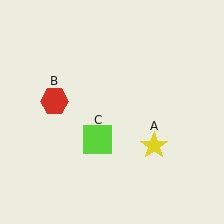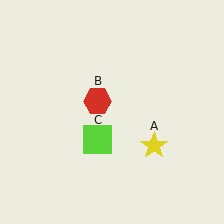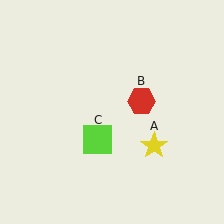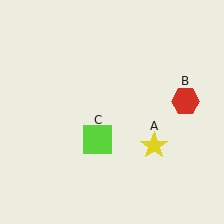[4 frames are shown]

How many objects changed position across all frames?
1 object changed position: red hexagon (object B).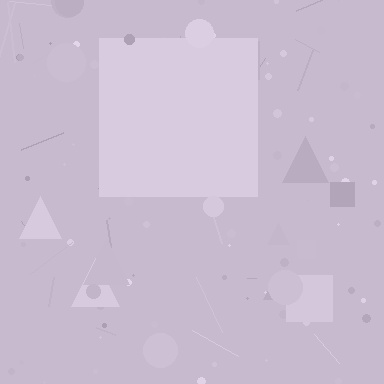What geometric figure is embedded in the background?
A square is embedded in the background.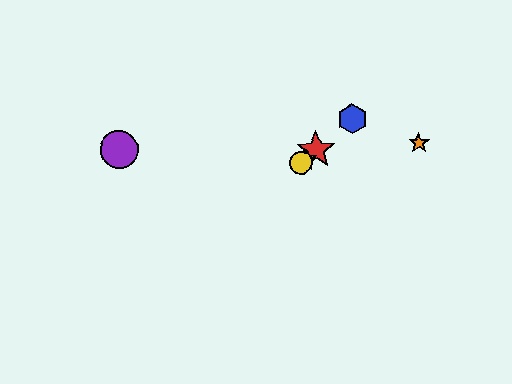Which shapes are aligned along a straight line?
The red star, the blue hexagon, the green star, the yellow circle are aligned along a straight line.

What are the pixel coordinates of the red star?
The red star is at (316, 150).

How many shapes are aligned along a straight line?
4 shapes (the red star, the blue hexagon, the green star, the yellow circle) are aligned along a straight line.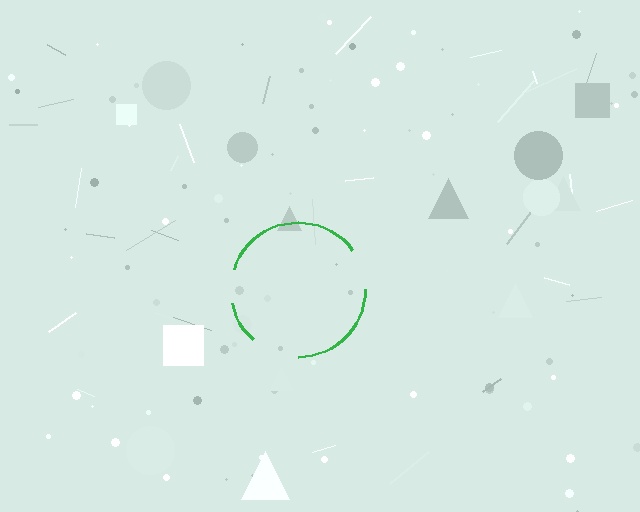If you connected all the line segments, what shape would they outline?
They would outline a circle.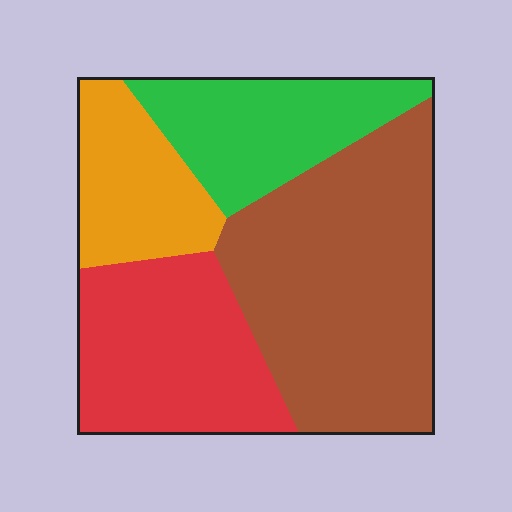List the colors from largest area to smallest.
From largest to smallest: brown, red, green, orange.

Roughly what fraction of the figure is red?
Red covers roughly 25% of the figure.